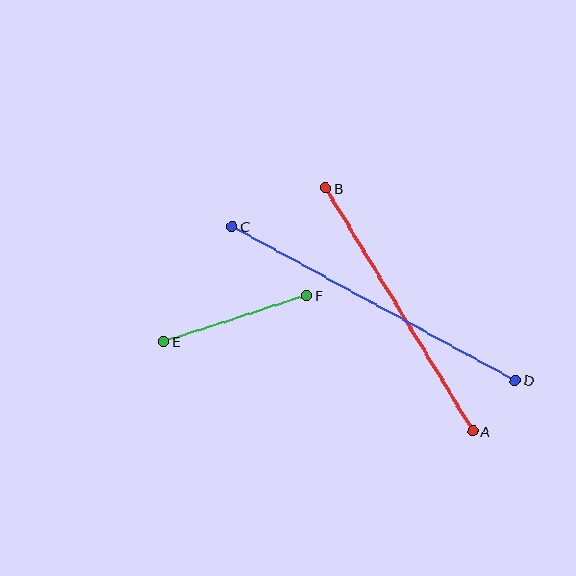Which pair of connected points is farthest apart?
Points C and D are farthest apart.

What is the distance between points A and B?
The distance is approximately 284 pixels.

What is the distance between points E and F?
The distance is approximately 150 pixels.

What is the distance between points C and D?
The distance is approximately 322 pixels.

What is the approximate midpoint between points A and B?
The midpoint is at approximately (399, 310) pixels.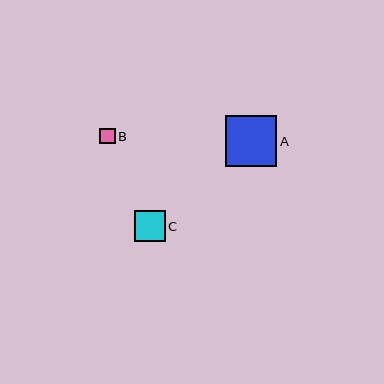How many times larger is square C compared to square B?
Square C is approximately 2.0 times the size of square B.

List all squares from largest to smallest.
From largest to smallest: A, C, B.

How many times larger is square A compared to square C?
Square A is approximately 1.6 times the size of square C.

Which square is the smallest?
Square B is the smallest with a size of approximately 15 pixels.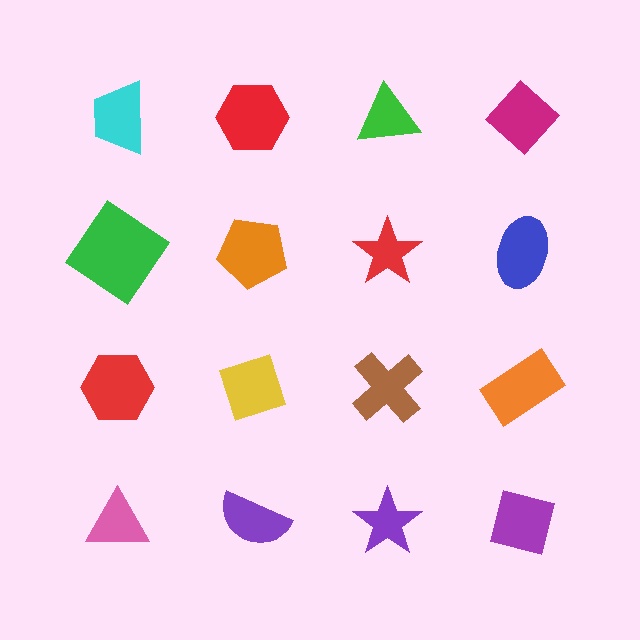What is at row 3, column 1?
A red hexagon.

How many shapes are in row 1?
4 shapes.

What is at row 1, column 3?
A green triangle.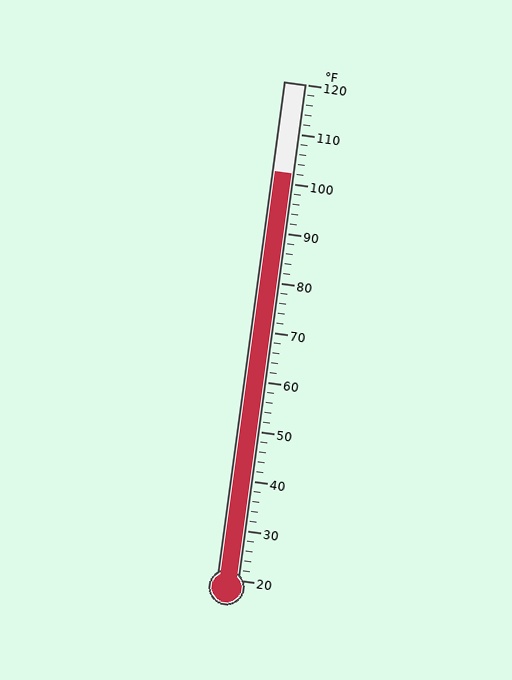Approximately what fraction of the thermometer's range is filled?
The thermometer is filled to approximately 80% of its range.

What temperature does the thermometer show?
The thermometer shows approximately 102°F.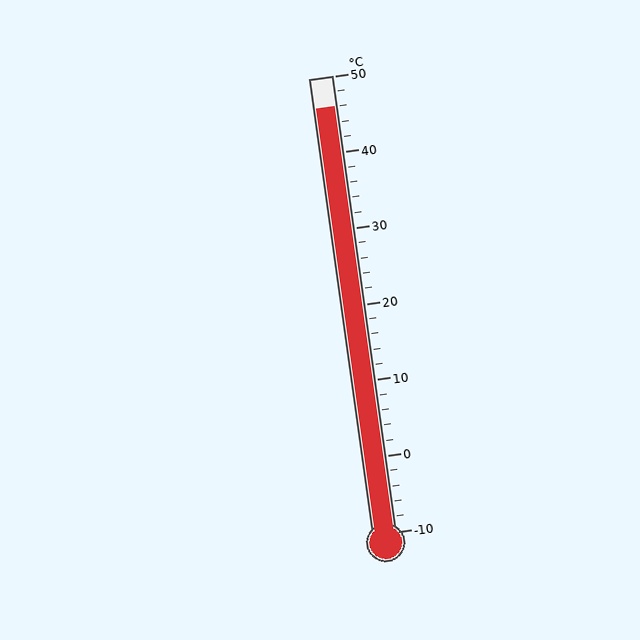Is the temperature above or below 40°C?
The temperature is above 40°C.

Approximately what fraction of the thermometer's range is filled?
The thermometer is filled to approximately 95% of its range.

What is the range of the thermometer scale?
The thermometer scale ranges from -10°C to 50°C.